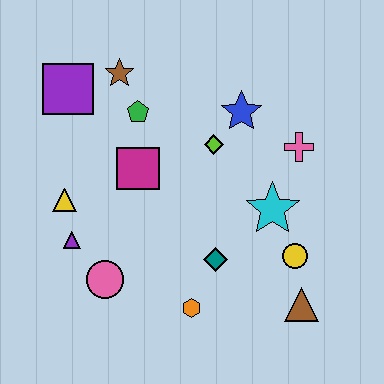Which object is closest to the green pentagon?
The brown star is closest to the green pentagon.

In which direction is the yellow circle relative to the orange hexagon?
The yellow circle is to the right of the orange hexagon.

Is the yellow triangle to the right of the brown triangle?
No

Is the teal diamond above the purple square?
No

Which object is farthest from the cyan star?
The purple square is farthest from the cyan star.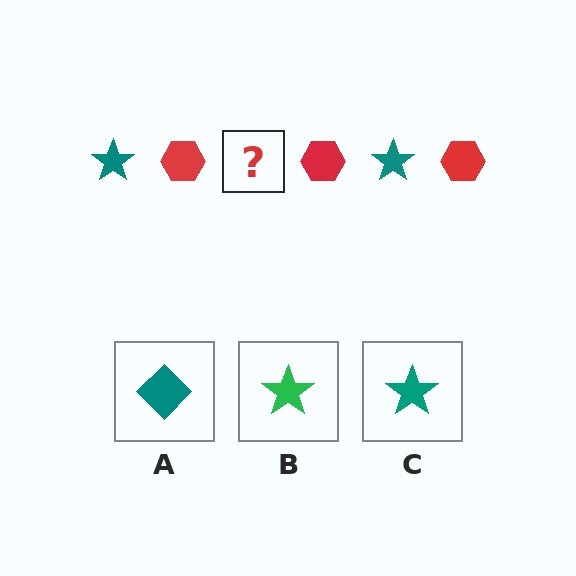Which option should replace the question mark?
Option C.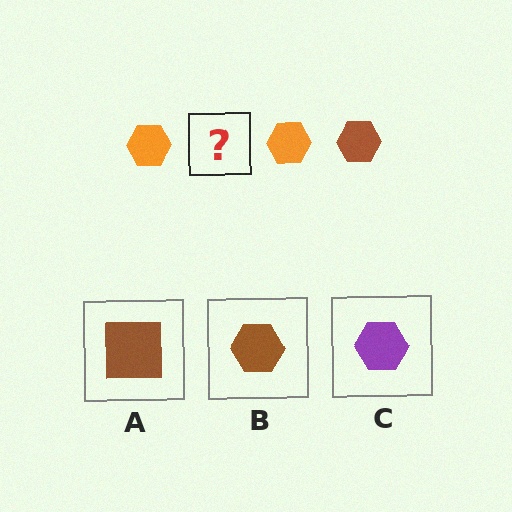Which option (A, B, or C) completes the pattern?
B.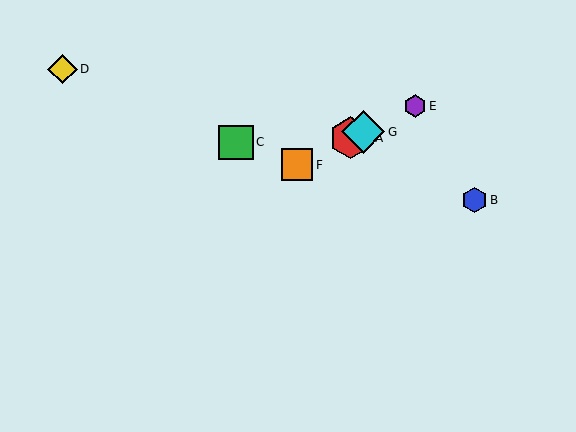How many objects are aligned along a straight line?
4 objects (A, E, F, G) are aligned along a straight line.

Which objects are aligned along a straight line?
Objects A, E, F, G are aligned along a straight line.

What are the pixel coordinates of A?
Object A is at (351, 138).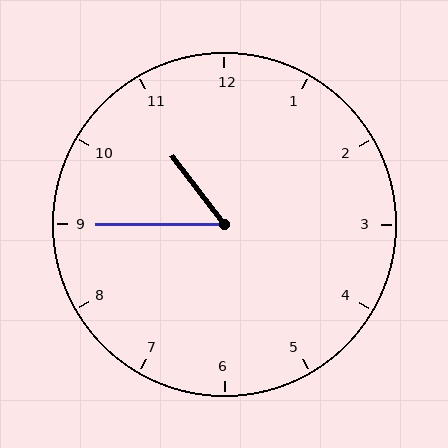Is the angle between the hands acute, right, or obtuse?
It is acute.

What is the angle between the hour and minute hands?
Approximately 52 degrees.